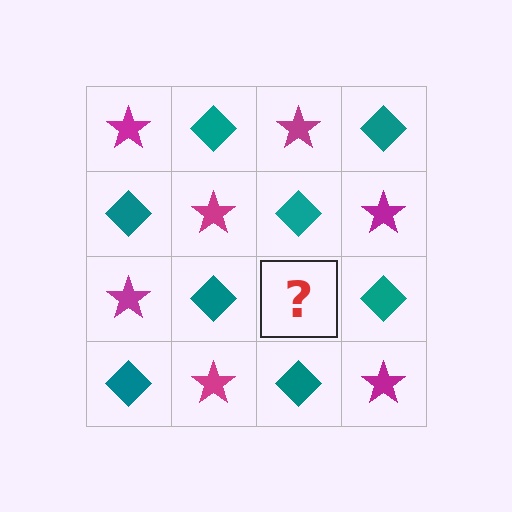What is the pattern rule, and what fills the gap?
The rule is that it alternates magenta star and teal diamond in a checkerboard pattern. The gap should be filled with a magenta star.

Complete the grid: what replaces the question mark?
The question mark should be replaced with a magenta star.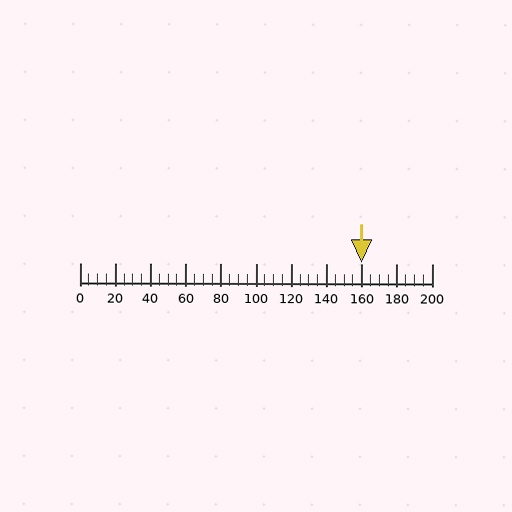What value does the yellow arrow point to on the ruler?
The yellow arrow points to approximately 160.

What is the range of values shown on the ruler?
The ruler shows values from 0 to 200.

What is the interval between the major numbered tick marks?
The major tick marks are spaced 20 units apart.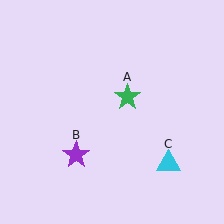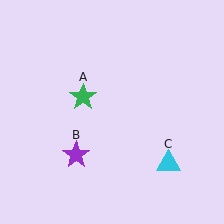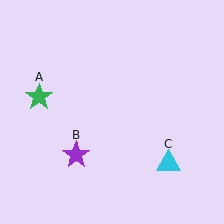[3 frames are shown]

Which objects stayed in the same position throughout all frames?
Purple star (object B) and cyan triangle (object C) remained stationary.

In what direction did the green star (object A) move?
The green star (object A) moved left.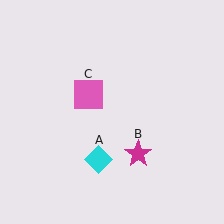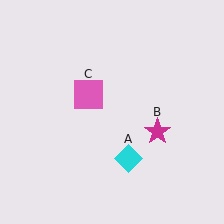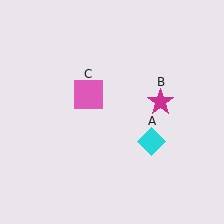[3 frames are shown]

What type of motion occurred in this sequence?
The cyan diamond (object A), magenta star (object B) rotated counterclockwise around the center of the scene.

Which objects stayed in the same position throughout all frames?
Pink square (object C) remained stationary.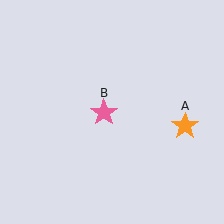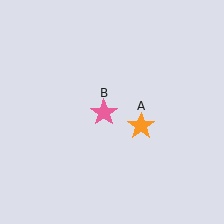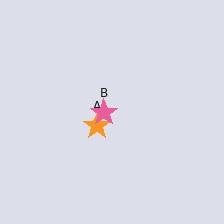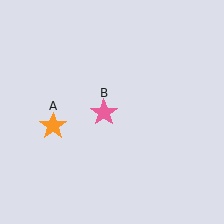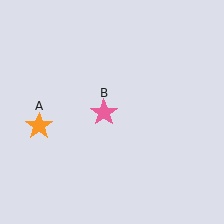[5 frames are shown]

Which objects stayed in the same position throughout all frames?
Pink star (object B) remained stationary.